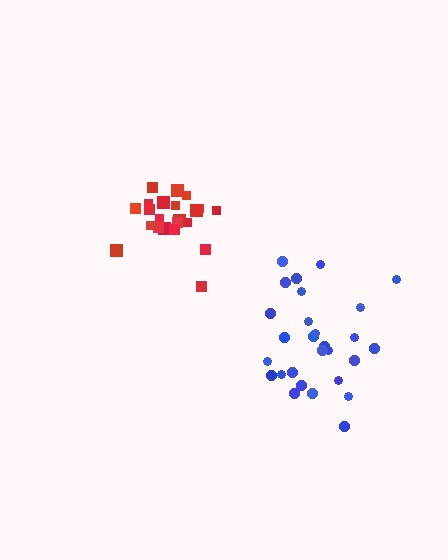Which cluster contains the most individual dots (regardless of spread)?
Blue (28).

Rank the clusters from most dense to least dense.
red, blue.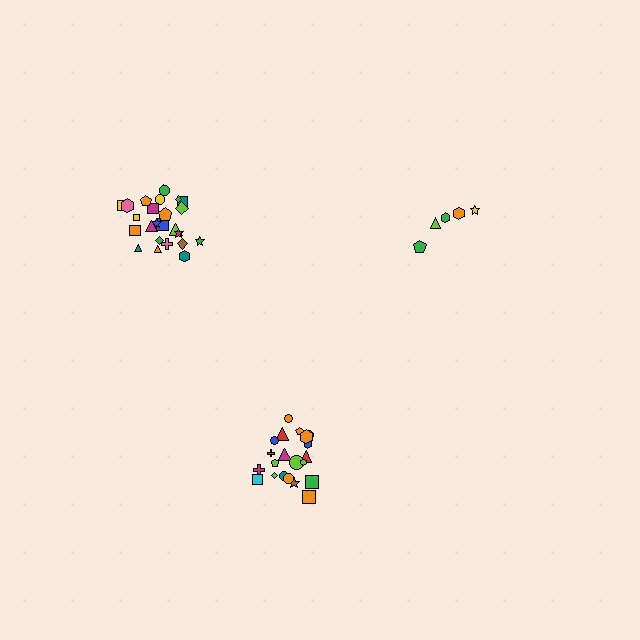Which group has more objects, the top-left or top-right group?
The top-left group.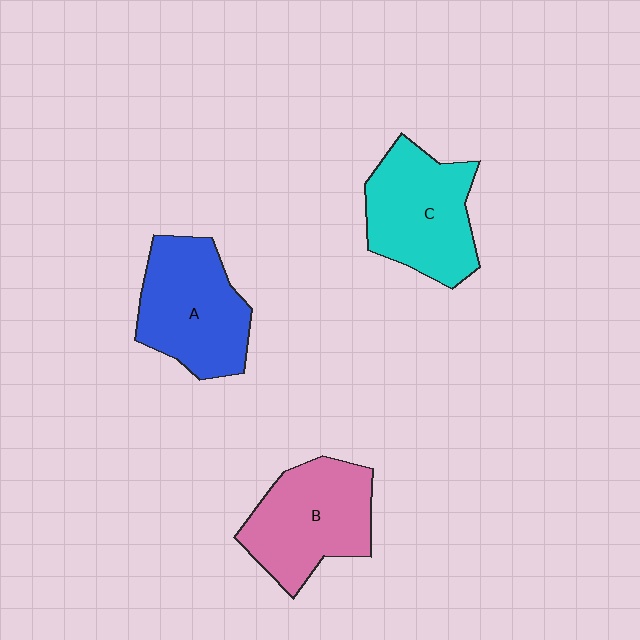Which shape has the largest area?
Shape A (blue).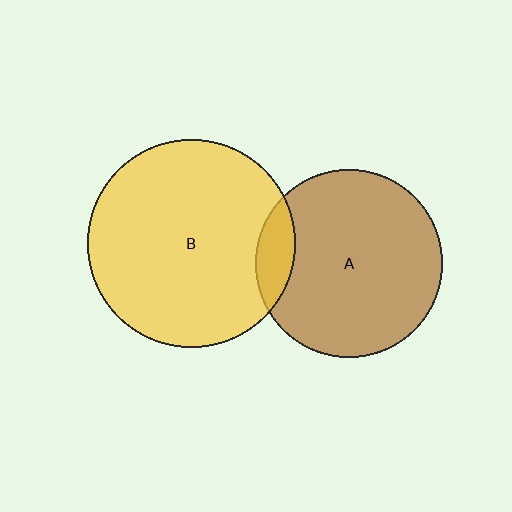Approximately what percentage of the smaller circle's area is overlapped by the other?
Approximately 10%.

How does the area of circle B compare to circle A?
Approximately 1.2 times.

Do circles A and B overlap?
Yes.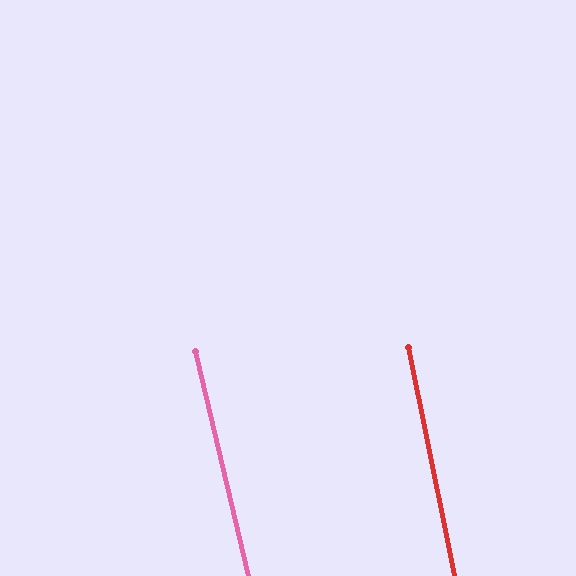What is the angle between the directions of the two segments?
Approximately 2 degrees.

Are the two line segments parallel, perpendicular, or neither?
Parallel — their directions differ by only 2.0°.